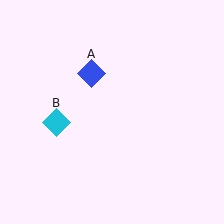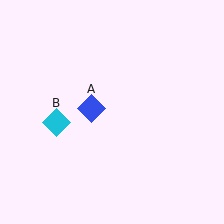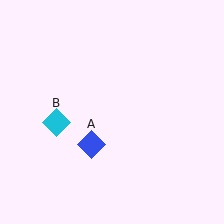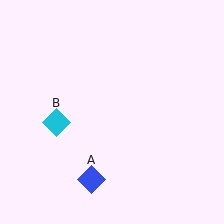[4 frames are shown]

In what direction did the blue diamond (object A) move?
The blue diamond (object A) moved down.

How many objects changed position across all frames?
1 object changed position: blue diamond (object A).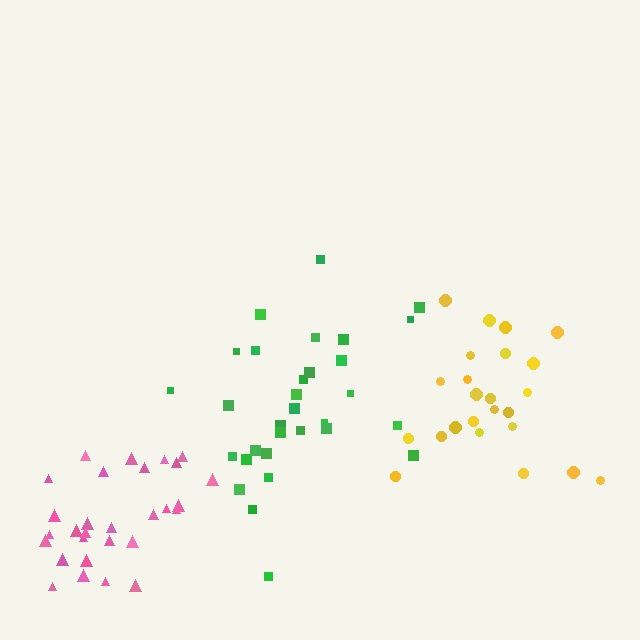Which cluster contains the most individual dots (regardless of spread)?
Green (31).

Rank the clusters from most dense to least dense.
pink, yellow, green.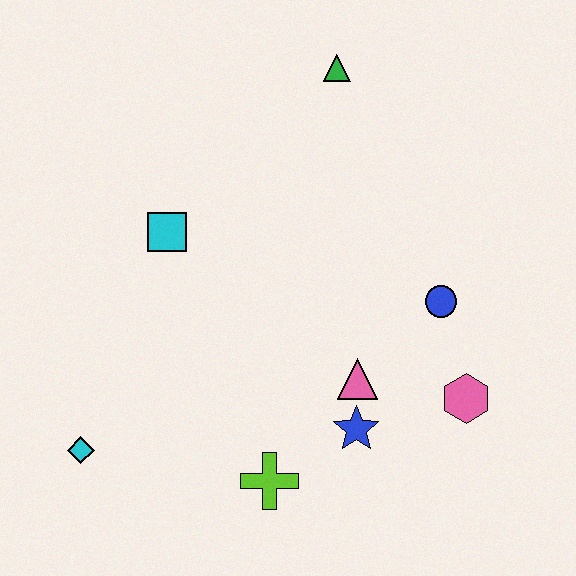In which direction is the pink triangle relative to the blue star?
The pink triangle is above the blue star.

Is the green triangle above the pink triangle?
Yes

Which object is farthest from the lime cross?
The green triangle is farthest from the lime cross.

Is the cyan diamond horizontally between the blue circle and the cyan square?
No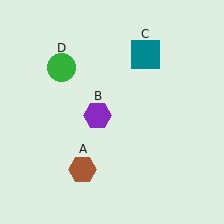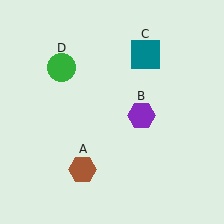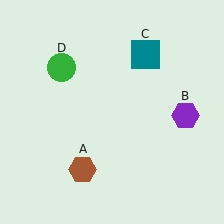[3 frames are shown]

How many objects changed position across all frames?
1 object changed position: purple hexagon (object B).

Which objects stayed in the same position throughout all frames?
Brown hexagon (object A) and teal square (object C) and green circle (object D) remained stationary.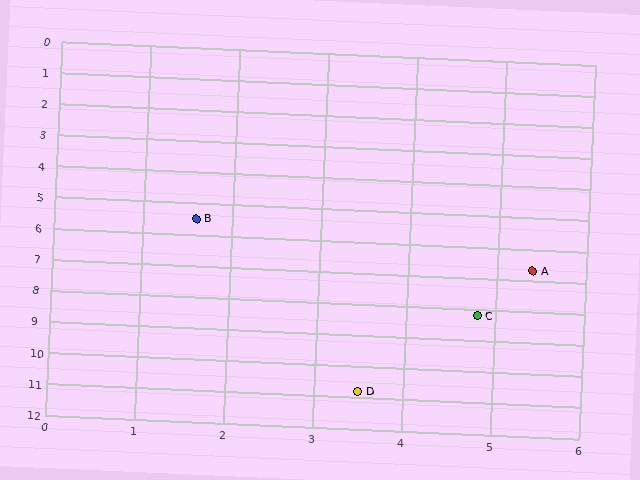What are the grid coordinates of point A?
Point A is at approximately (5.4, 6.7).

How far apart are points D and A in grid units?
Points D and A are about 4.5 grid units apart.